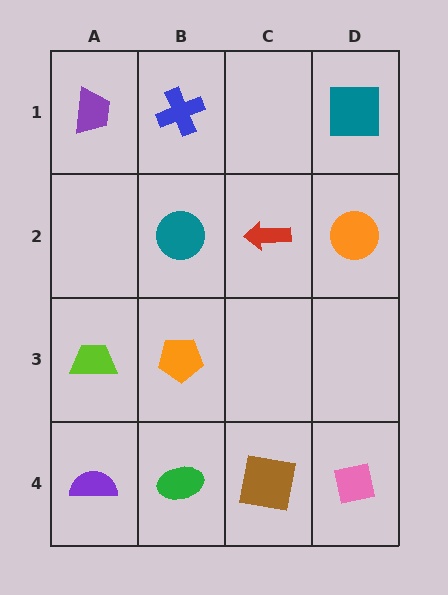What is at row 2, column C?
A red arrow.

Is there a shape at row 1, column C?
No, that cell is empty.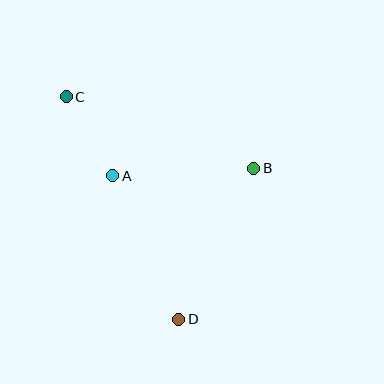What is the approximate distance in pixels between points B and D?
The distance between B and D is approximately 168 pixels.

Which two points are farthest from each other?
Points C and D are farthest from each other.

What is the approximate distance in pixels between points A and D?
The distance between A and D is approximately 158 pixels.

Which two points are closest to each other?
Points A and C are closest to each other.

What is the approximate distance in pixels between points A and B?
The distance between A and B is approximately 141 pixels.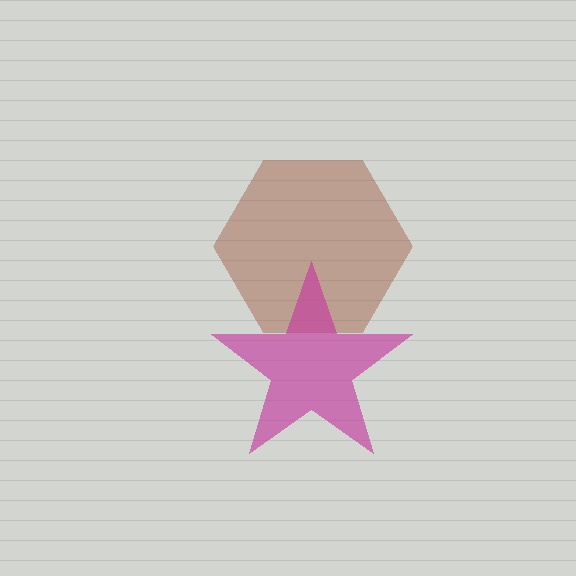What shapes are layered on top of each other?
The layered shapes are: a brown hexagon, a magenta star.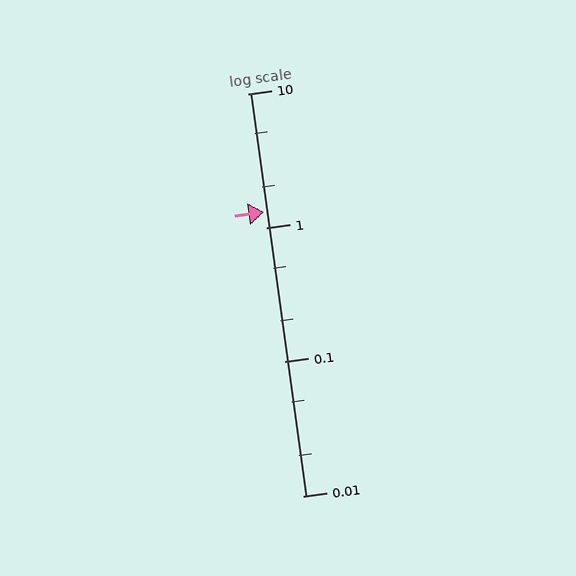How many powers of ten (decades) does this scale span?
The scale spans 3 decades, from 0.01 to 10.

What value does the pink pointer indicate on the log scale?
The pointer indicates approximately 1.3.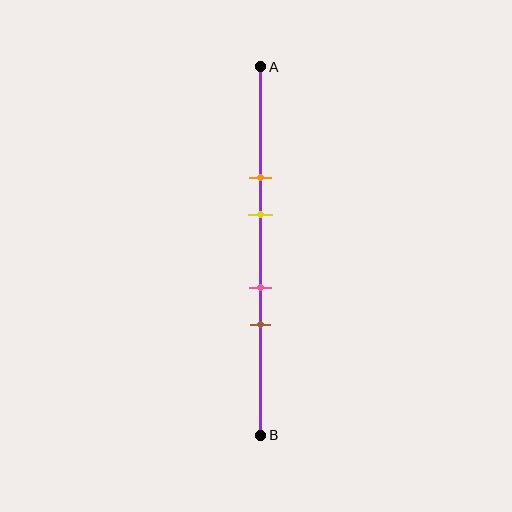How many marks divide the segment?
There are 4 marks dividing the segment.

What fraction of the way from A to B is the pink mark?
The pink mark is approximately 60% (0.6) of the way from A to B.